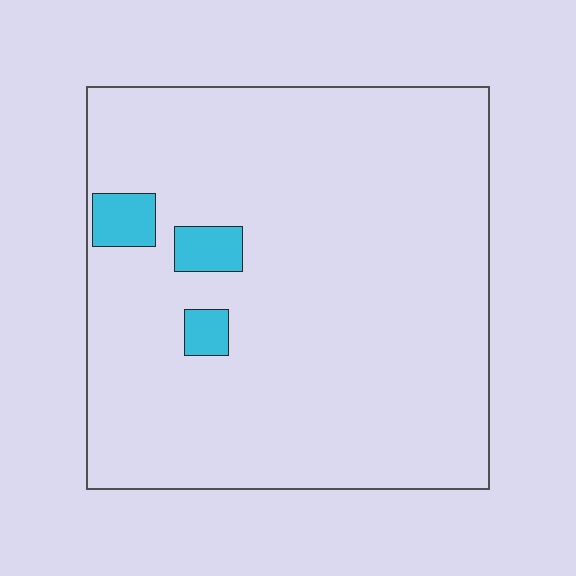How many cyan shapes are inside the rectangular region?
3.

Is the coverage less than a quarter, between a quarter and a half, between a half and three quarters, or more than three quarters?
Less than a quarter.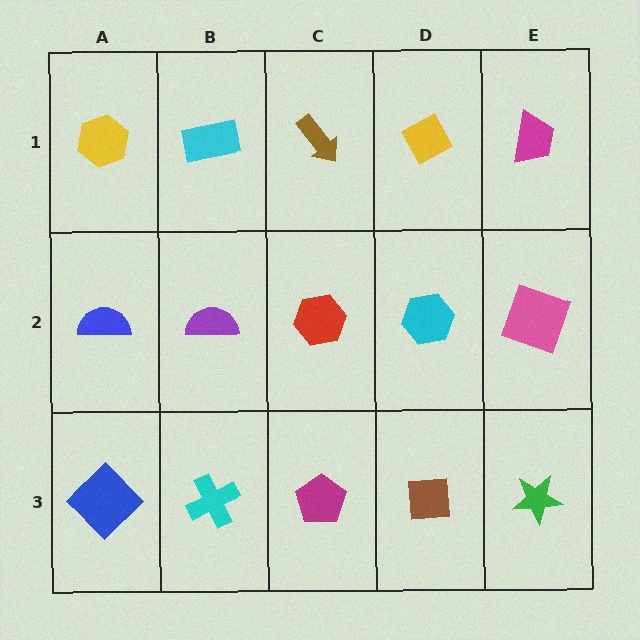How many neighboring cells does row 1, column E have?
2.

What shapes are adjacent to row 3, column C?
A red hexagon (row 2, column C), a cyan cross (row 3, column B), a brown square (row 3, column D).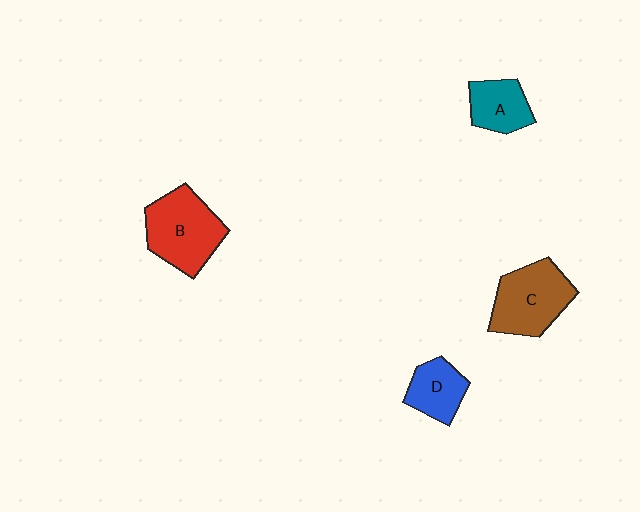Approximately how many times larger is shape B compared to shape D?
Approximately 1.8 times.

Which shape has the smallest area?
Shape D (blue).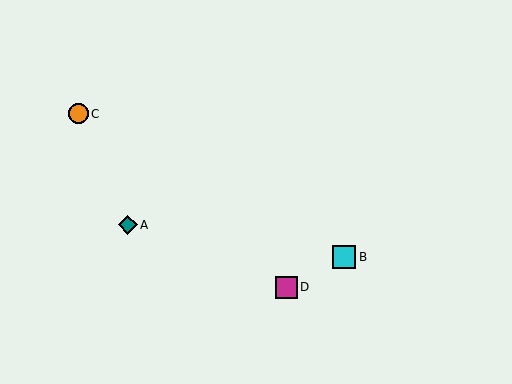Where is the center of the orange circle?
The center of the orange circle is at (79, 114).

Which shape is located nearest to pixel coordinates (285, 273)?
The magenta square (labeled D) at (286, 287) is nearest to that location.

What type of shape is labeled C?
Shape C is an orange circle.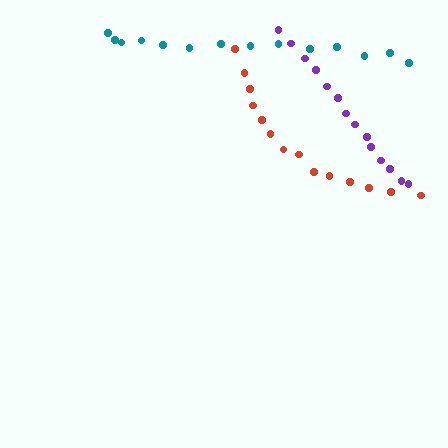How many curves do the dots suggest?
There are 3 distinct paths.